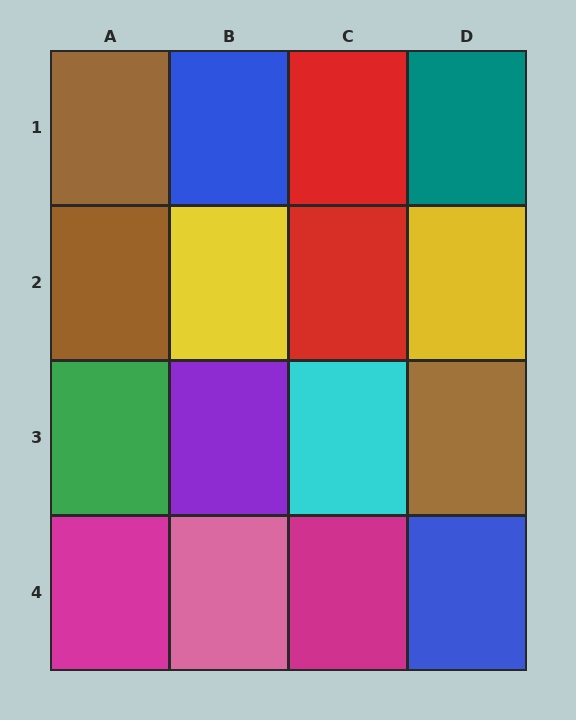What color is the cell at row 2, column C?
Red.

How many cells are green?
1 cell is green.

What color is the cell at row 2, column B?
Yellow.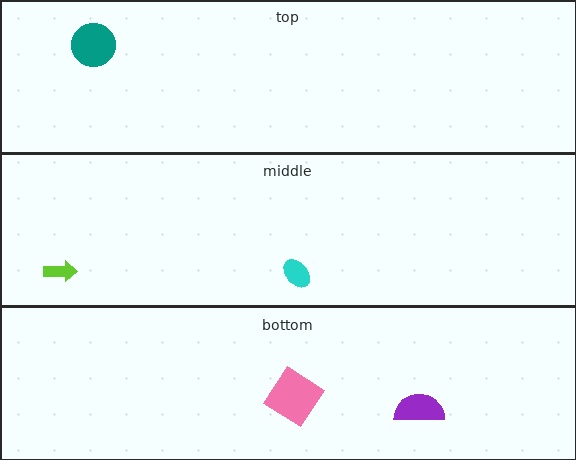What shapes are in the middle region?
The lime arrow, the cyan ellipse.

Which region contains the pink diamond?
The bottom region.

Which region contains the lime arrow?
The middle region.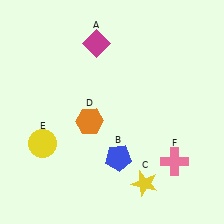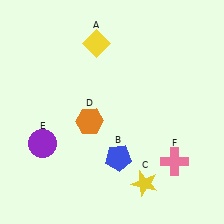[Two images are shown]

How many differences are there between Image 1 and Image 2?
There are 2 differences between the two images.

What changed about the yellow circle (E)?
In Image 1, E is yellow. In Image 2, it changed to purple.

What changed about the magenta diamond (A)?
In Image 1, A is magenta. In Image 2, it changed to yellow.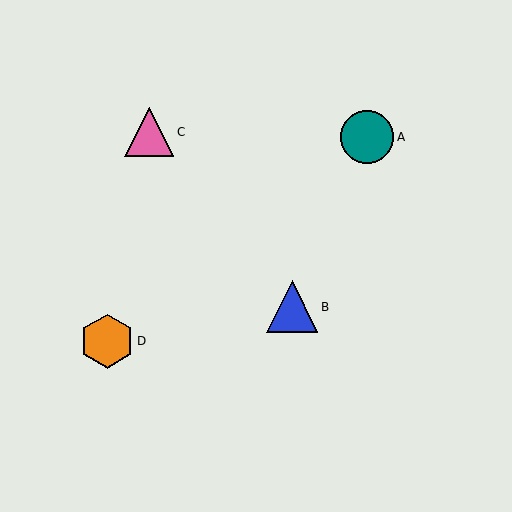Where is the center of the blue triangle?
The center of the blue triangle is at (292, 307).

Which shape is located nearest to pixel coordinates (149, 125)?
The pink triangle (labeled C) at (149, 132) is nearest to that location.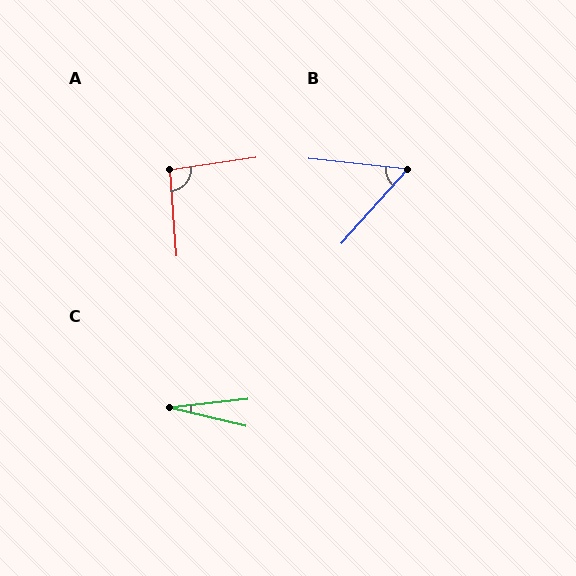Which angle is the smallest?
C, at approximately 20 degrees.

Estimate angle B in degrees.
Approximately 54 degrees.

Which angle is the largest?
A, at approximately 94 degrees.